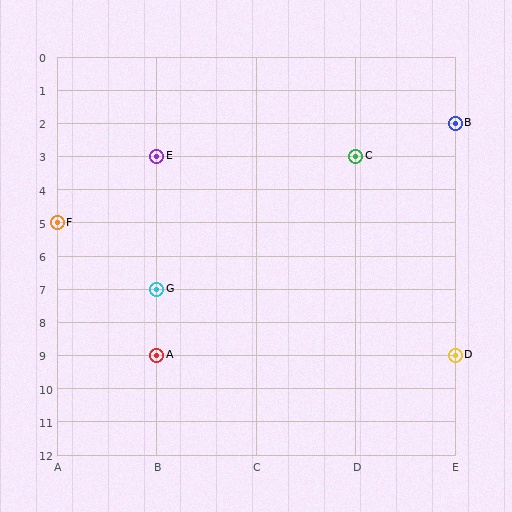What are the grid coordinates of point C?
Point C is at grid coordinates (D, 3).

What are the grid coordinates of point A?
Point A is at grid coordinates (B, 9).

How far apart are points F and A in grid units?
Points F and A are 1 column and 4 rows apart (about 4.1 grid units diagonally).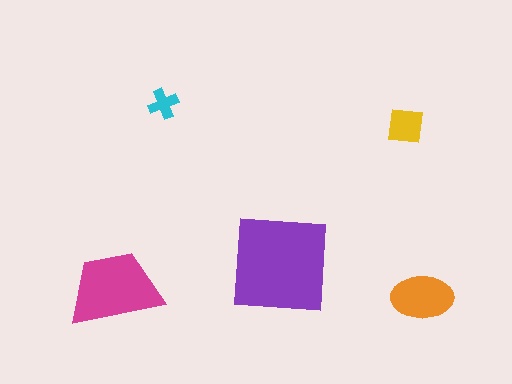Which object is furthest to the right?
The orange ellipse is rightmost.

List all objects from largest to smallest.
The purple square, the magenta trapezoid, the orange ellipse, the yellow square, the cyan cross.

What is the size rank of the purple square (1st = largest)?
1st.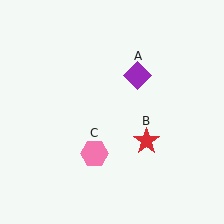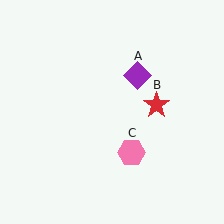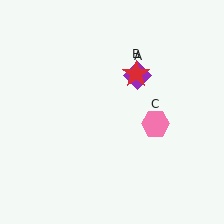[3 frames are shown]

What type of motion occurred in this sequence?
The red star (object B), pink hexagon (object C) rotated counterclockwise around the center of the scene.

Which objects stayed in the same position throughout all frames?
Purple diamond (object A) remained stationary.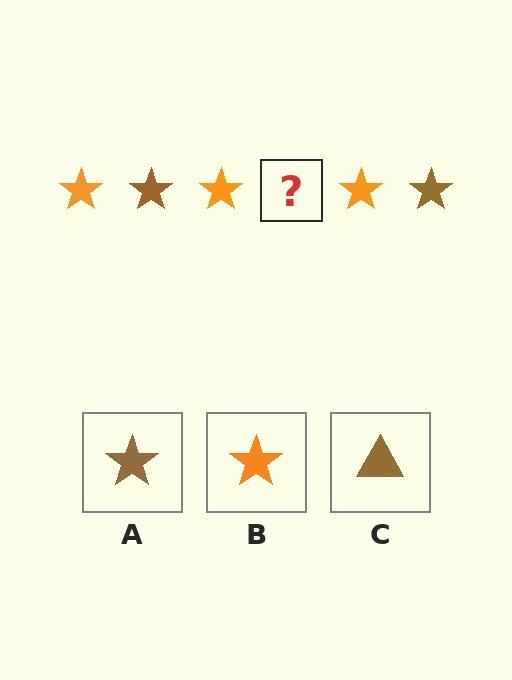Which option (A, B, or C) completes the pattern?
A.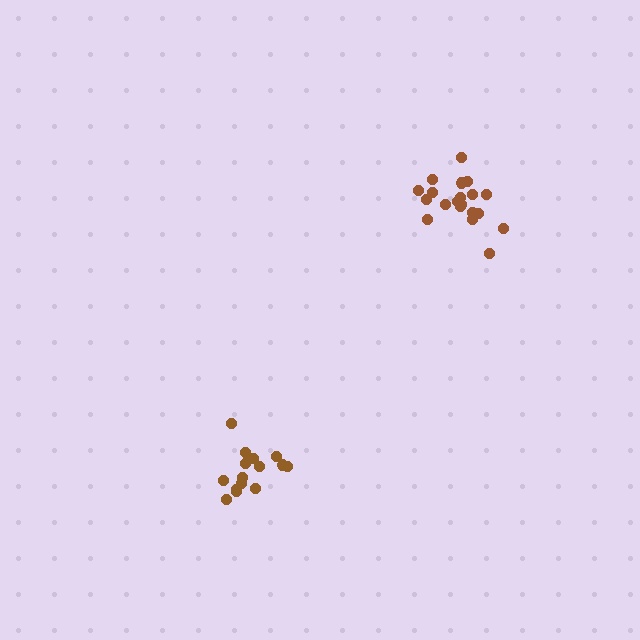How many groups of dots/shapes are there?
There are 2 groups.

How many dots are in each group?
Group 1: 20 dots, Group 2: 15 dots (35 total).